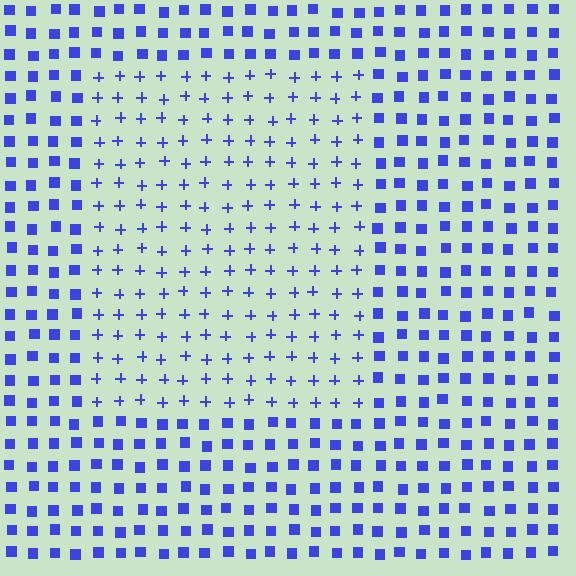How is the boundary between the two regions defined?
The boundary is defined by a change in element shape: plus signs inside vs. squares outside. All elements share the same color and spacing.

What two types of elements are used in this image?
The image uses plus signs inside the rectangle region and squares outside it.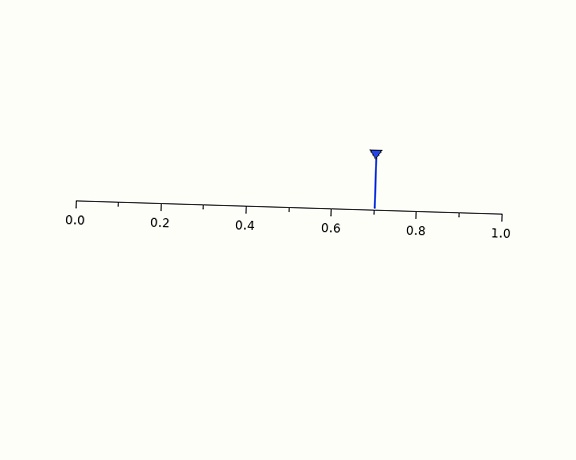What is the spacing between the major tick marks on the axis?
The major ticks are spaced 0.2 apart.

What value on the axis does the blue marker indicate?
The marker indicates approximately 0.7.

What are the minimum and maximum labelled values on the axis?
The axis runs from 0.0 to 1.0.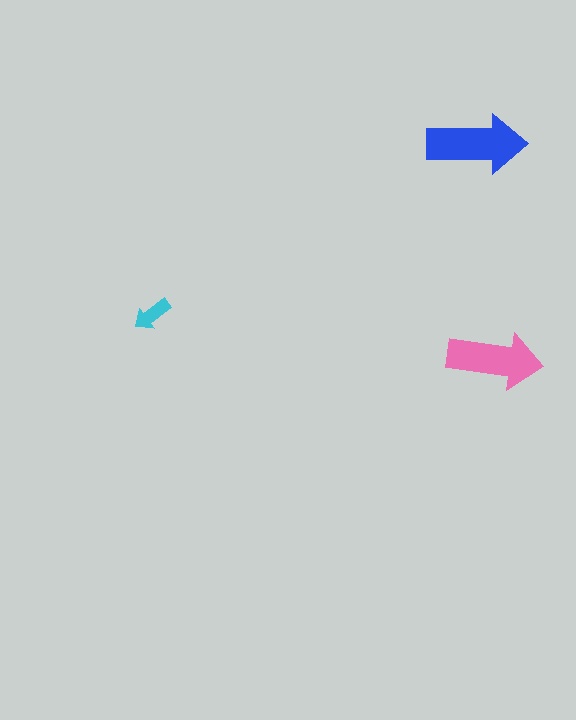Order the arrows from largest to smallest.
the blue one, the pink one, the cyan one.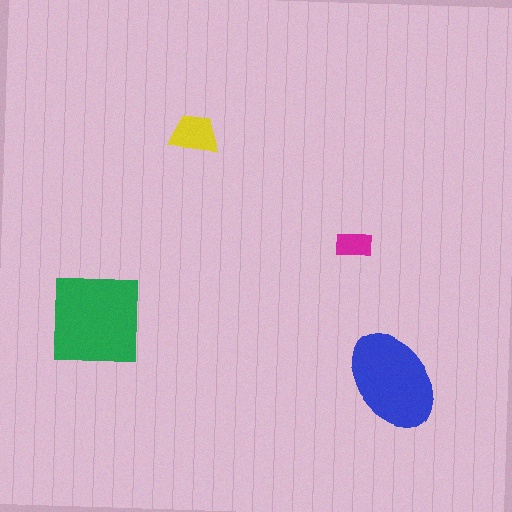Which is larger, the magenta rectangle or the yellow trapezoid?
The yellow trapezoid.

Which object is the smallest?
The magenta rectangle.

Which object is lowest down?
The blue ellipse is bottommost.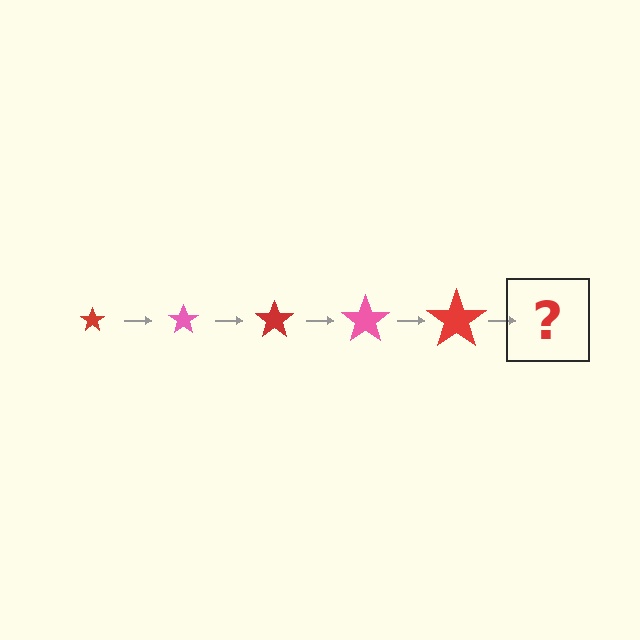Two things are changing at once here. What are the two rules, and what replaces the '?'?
The two rules are that the star grows larger each step and the color cycles through red and pink. The '?' should be a pink star, larger than the previous one.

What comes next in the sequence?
The next element should be a pink star, larger than the previous one.